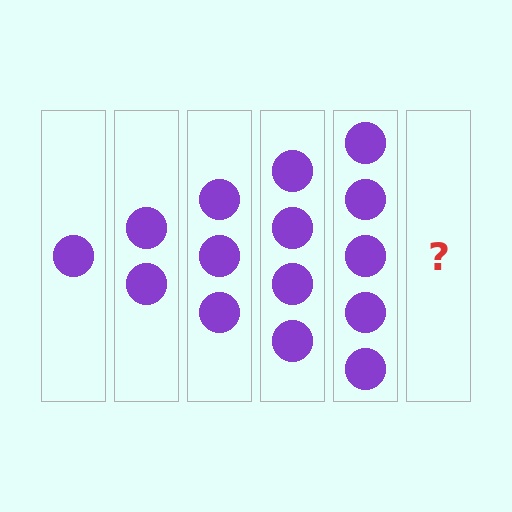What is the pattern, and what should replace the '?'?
The pattern is that each step adds one more circle. The '?' should be 6 circles.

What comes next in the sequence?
The next element should be 6 circles.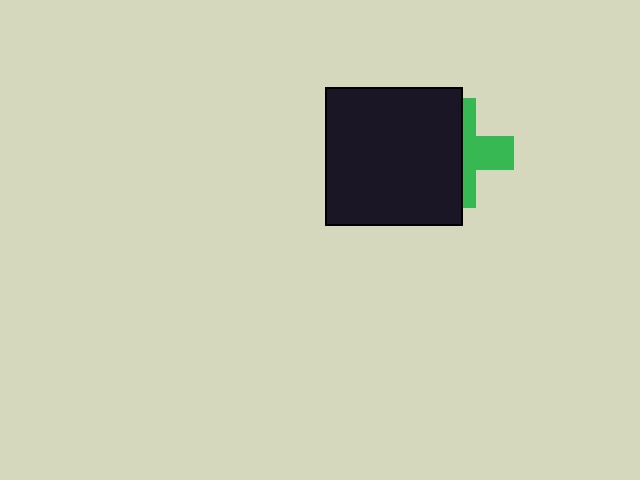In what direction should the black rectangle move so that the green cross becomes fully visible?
The black rectangle should move left. That is the shortest direction to clear the overlap and leave the green cross fully visible.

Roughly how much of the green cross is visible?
A small part of it is visible (roughly 41%).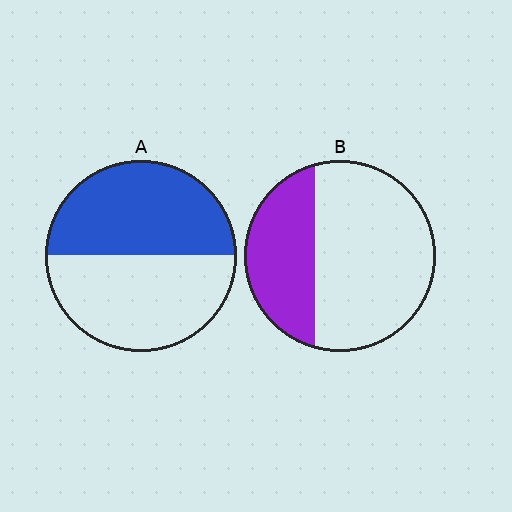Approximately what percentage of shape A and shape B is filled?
A is approximately 50% and B is approximately 35%.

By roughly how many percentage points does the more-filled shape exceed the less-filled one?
By roughly 15 percentage points (A over B).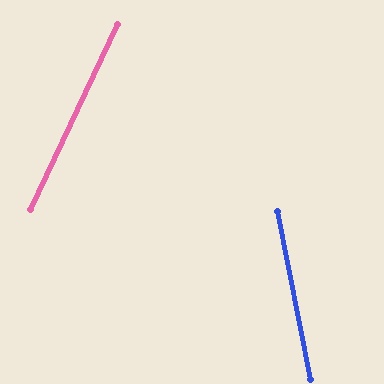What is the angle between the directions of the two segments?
Approximately 36 degrees.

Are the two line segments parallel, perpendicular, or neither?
Neither parallel nor perpendicular — they differ by about 36°.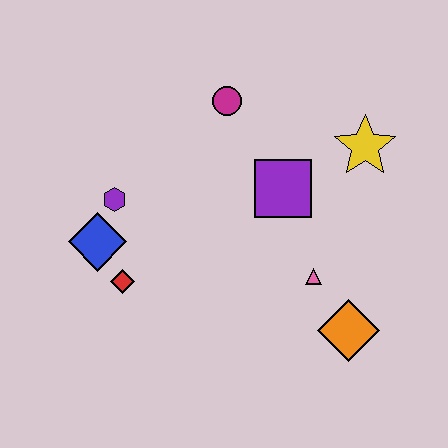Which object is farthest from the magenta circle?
The orange diamond is farthest from the magenta circle.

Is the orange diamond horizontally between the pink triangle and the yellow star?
Yes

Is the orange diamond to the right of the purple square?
Yes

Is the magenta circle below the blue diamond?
No